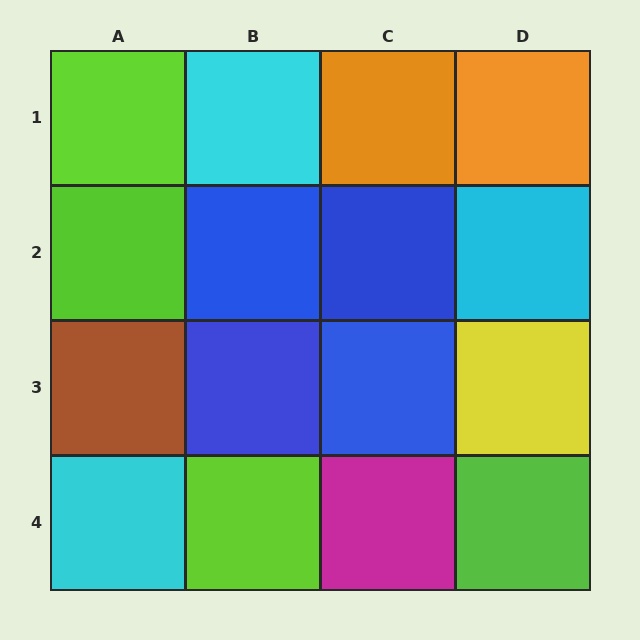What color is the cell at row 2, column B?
Blue.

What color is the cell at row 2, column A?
Lime.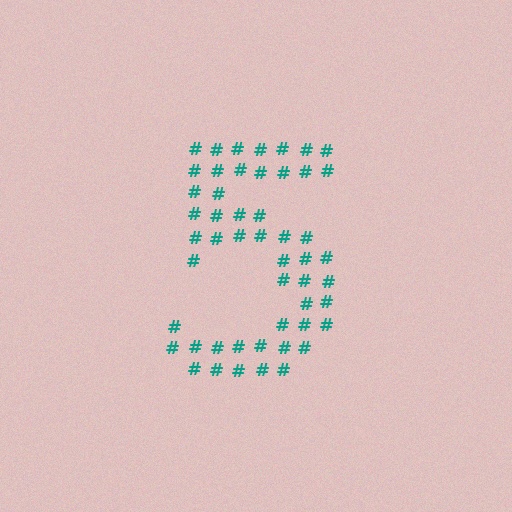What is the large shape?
The large shape is the digit 5.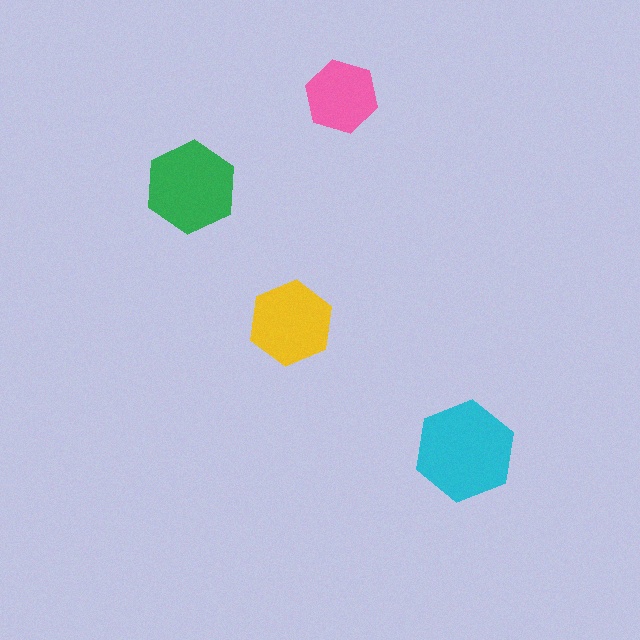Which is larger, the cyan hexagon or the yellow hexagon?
The cyan one.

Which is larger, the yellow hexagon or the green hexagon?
The green one.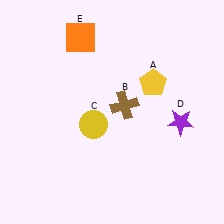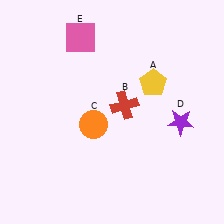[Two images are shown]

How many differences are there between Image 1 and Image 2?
There are 3 differences between the two images.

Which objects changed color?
B changed from brown to red. C changed from yellow to orange. E changed from orange to pink.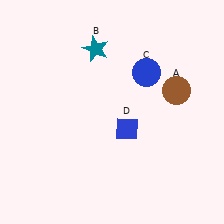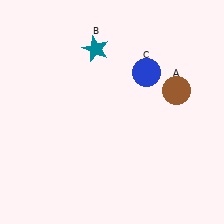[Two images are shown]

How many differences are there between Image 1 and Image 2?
There is 1 difference between the two images.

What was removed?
The blue diamond (D) was removed in Image 2.